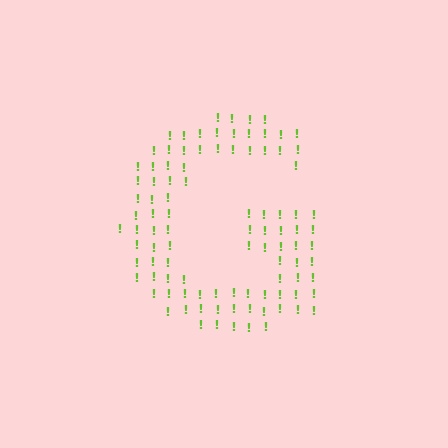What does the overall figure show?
The overall figure shows the letter G.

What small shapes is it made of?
It is made of small exclamation marks.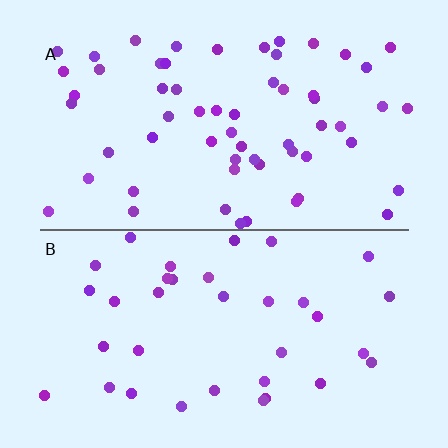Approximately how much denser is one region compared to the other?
Approximately 1.7× — region A over region B.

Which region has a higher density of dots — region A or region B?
A (the top).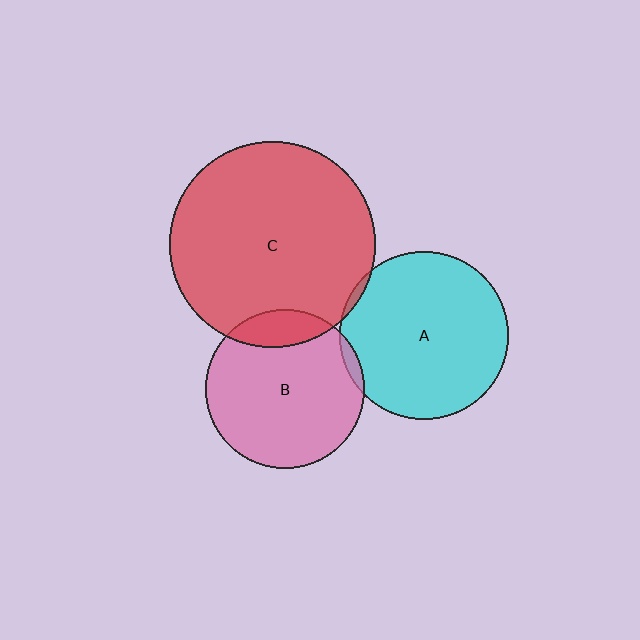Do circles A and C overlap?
Yes.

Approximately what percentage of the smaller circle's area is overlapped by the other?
Approximately 5%.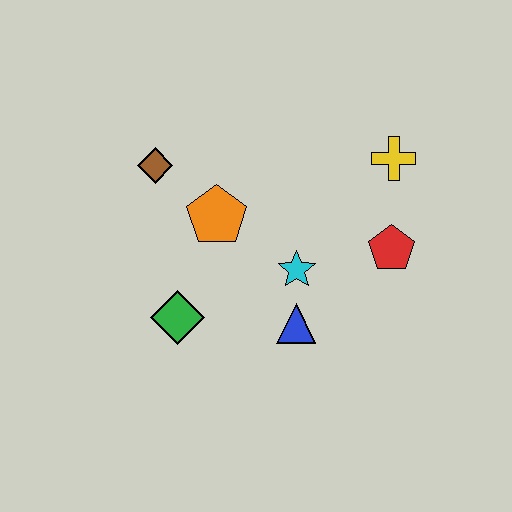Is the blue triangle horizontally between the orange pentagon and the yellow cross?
Yes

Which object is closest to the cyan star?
The blue triangle is closest to the cyan star.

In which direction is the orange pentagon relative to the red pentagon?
The orange pentagon is to the left of the red pentagon.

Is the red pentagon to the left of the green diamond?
No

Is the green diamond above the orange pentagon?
No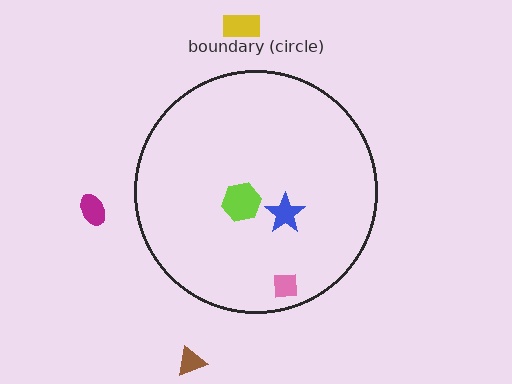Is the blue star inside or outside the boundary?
Inside.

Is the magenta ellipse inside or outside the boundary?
Outside.